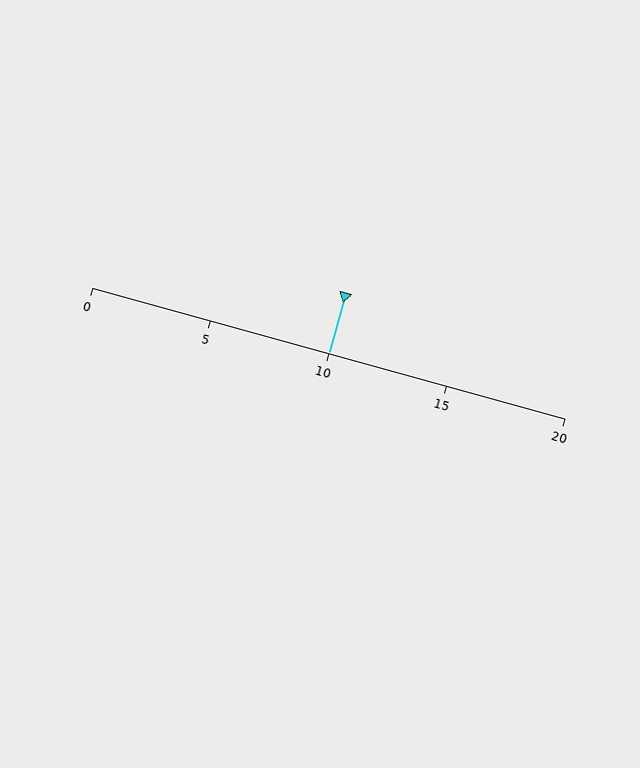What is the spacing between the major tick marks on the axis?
The major ticks are spaced 5 apart.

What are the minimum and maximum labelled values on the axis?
The axis runs from 0 to 20.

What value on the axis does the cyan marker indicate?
The marker indicates approximately 10.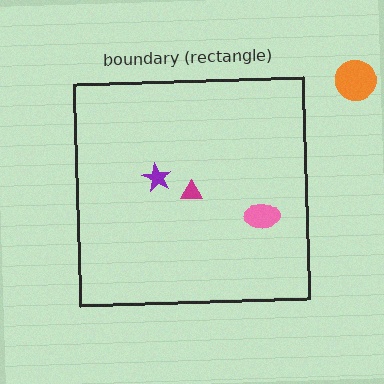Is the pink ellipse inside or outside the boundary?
Inside.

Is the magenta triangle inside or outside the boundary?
Inside.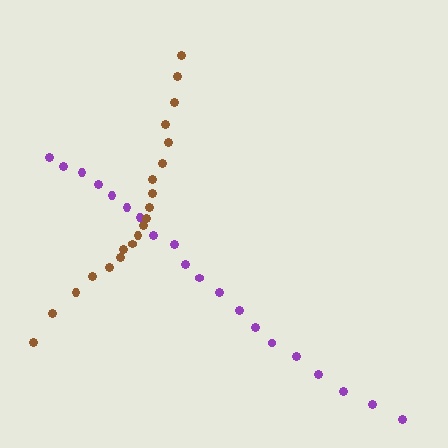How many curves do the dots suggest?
There are 2 distinct paths.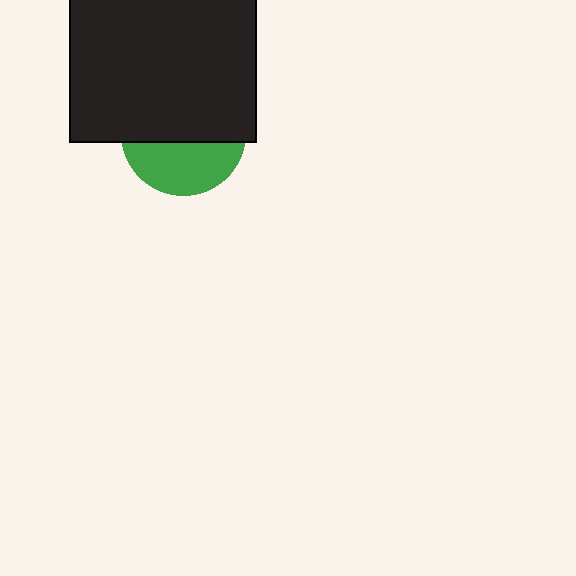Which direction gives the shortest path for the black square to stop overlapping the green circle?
Moving up gives the shortest separation.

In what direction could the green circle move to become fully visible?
The green circle could move down. That would shift it out from behind the black square entirely.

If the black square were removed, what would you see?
You would see the complete green circle.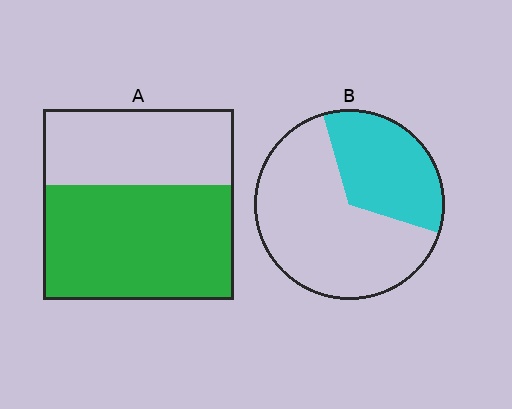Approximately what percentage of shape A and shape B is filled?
A is approximately 60% and B is approximately 35%.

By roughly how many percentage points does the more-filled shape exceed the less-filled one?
By roughly 25 percentage points (A over B).